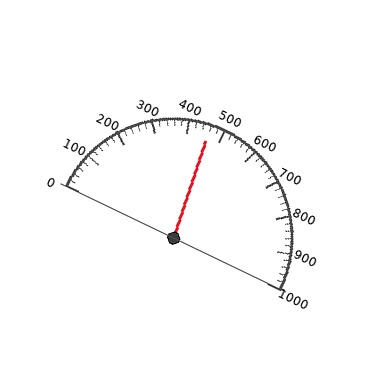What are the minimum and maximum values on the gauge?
The gauge ranges from 0 to 1000.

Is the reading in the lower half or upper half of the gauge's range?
The reading is in the lower half of the range (0 to 1000).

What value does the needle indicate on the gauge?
The needle indicates approximately 460.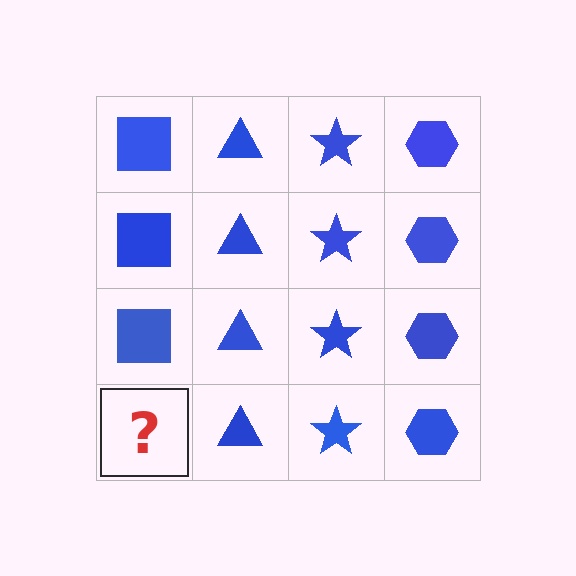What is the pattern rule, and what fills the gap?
The rule is that each column has a consistent shape. The gap should be filled with a blue square.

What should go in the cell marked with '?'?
The missing cell should contain a blue square.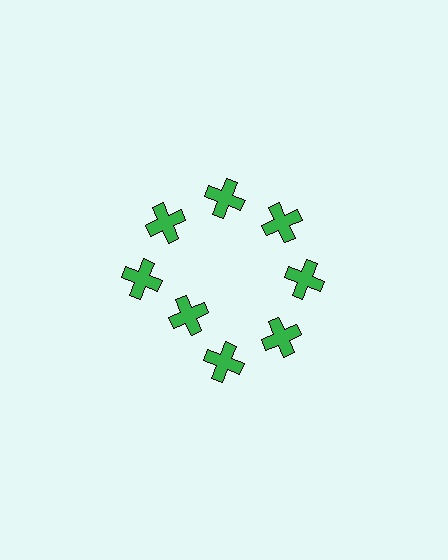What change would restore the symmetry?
The symmetry would be restored by moving it outward, back onto the ring so that all 8 crosses sit at equal angles and equal distance from the center.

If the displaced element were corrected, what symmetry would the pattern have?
It would have 8-fold rotational symmetry — the pattern would map onto itself every 45 degrees.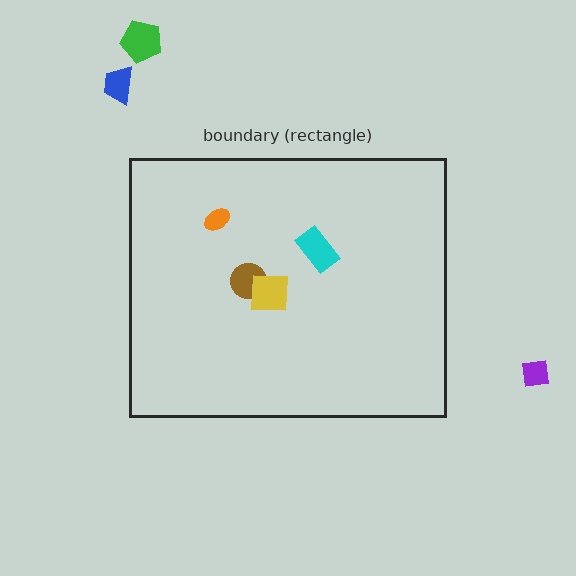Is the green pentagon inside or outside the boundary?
Outside.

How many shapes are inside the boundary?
4 inside, 3 outside.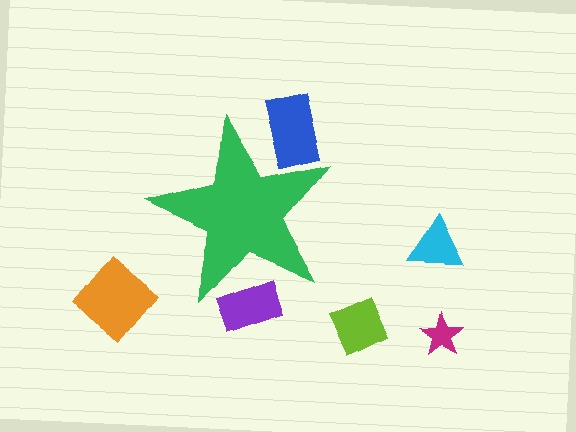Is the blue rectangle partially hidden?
Yes, the blue rectangle is partially hidden behind the green star.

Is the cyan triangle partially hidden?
No, the cyan triangle is fully visible.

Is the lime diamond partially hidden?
No, the lime diamond is fully visible.